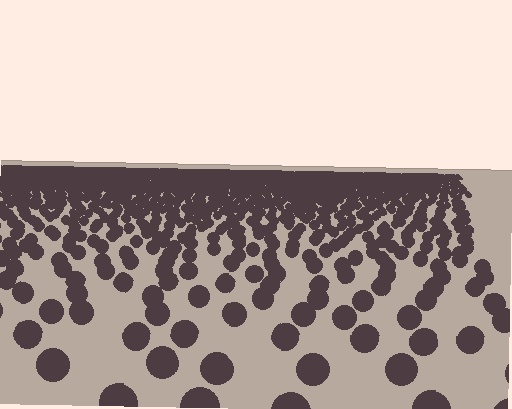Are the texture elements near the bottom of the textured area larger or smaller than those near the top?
Larger. Near the bottom, elements are closer to the viewer and appear at a bigger on-screen size.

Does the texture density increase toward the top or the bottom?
Density increases toward the top.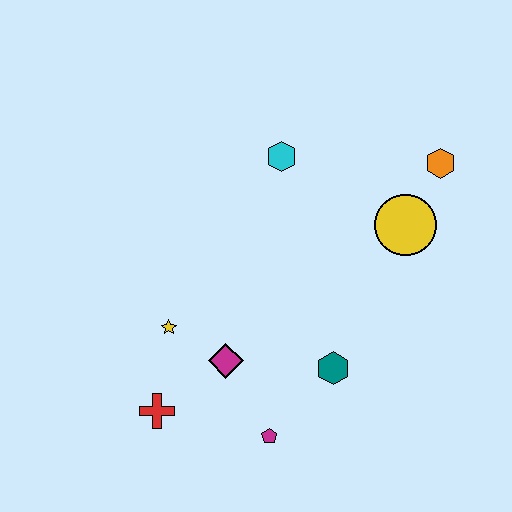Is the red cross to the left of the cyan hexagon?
Yes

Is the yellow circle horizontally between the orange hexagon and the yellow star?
Yes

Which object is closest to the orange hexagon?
The yellow circle is closest to the orange hexagon.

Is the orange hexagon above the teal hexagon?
Yes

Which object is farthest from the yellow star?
The orange hexagon is farthest from the yellow star.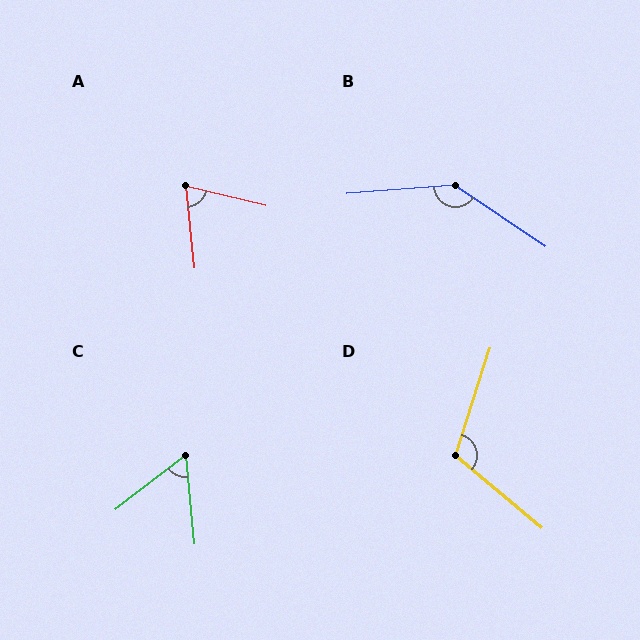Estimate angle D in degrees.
Approximately 112 degrees.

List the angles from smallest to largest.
C (57°), A (70°), D (112°), B (141°).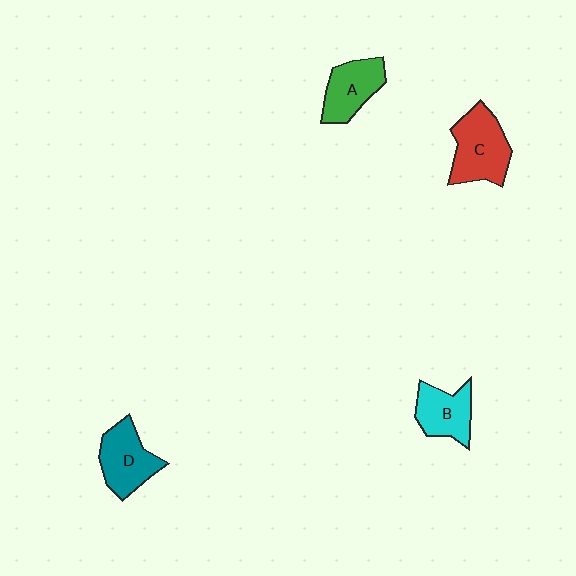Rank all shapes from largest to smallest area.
From largest to smallest: C (red), D (teal), A (green), B (cyan).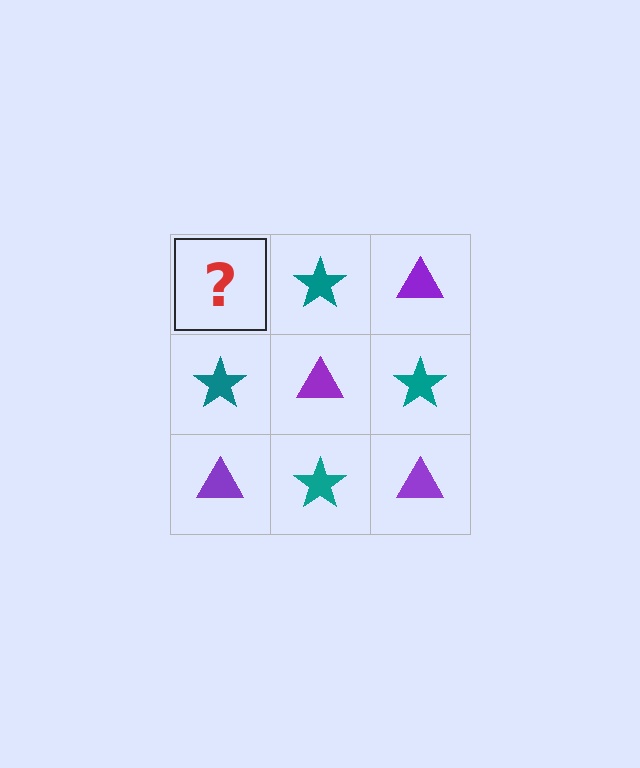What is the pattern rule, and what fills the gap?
The rule is that it alternates purple triangle and teal star in a checkerboard pattern. The gap should be filled with a purple triangle.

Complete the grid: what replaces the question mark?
The question mark should be replaced with a purple triangle.